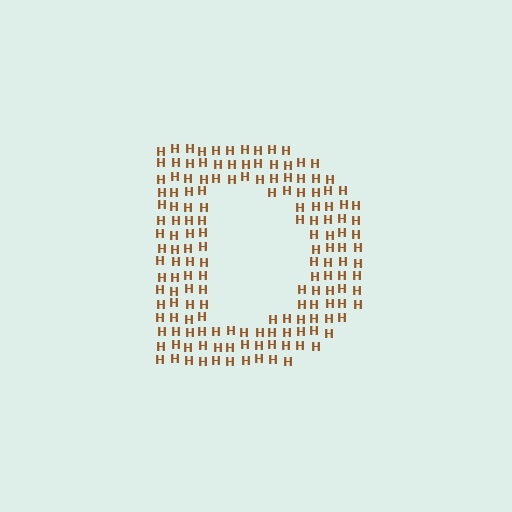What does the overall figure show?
The overall figure shows the letter D.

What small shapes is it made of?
It is made of small letter H's.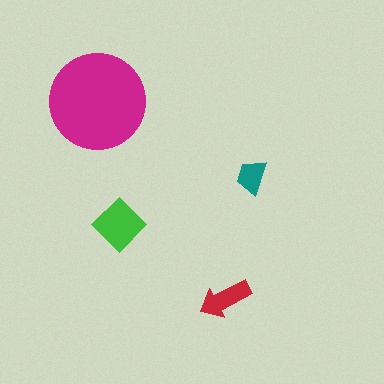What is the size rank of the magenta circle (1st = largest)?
1st.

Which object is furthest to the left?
The magenta circle is leftmost.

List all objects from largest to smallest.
The magenta circle, the green diamond, the red arrow, the teal trapezoid.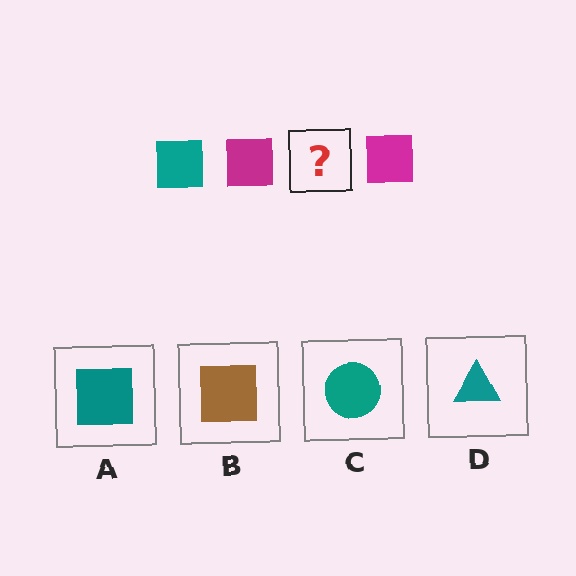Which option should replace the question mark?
Option A.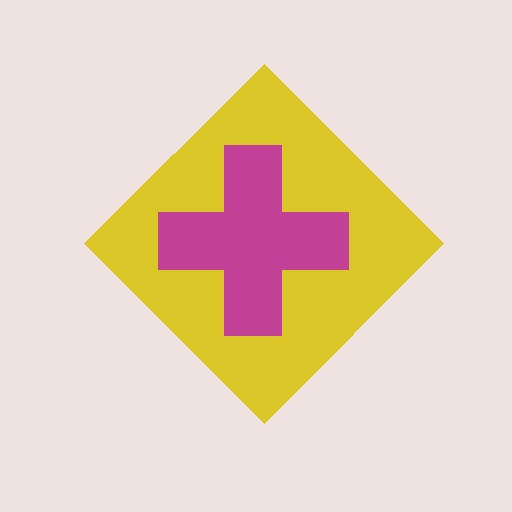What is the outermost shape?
The yellow diamond.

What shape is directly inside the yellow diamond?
The magenta cross.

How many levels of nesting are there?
2.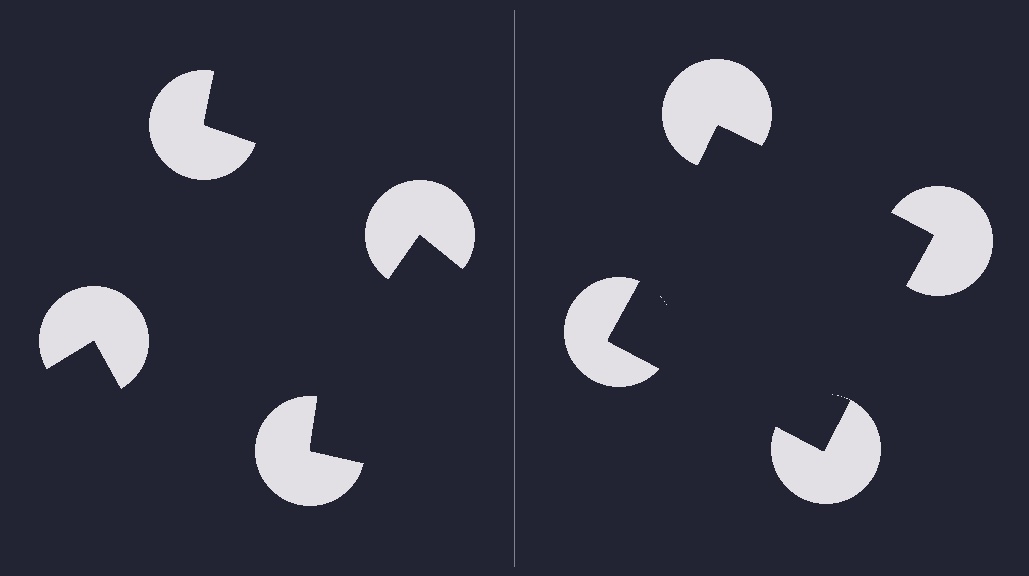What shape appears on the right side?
An illusory square.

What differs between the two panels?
The pac-man discs are positioned identically on both sides; only the wedge orientations differ. On the right they align to a square; on the left they are misaligned.